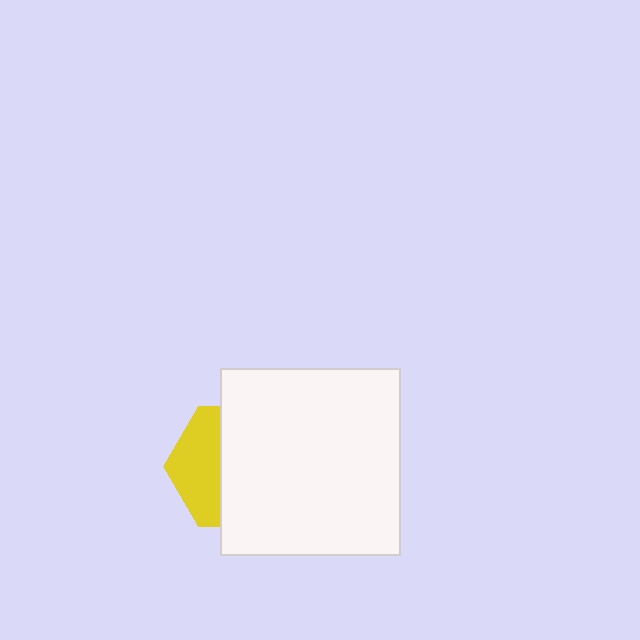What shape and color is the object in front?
The object in front is a white rectangle.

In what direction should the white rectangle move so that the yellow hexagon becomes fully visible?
The white rectangle should move right. That is the shortest direction to clear the overlap and leave the yellow hexagon fully visible.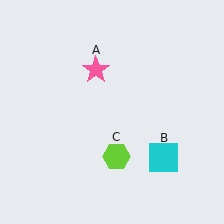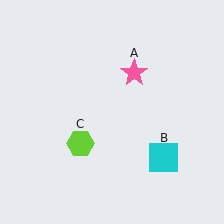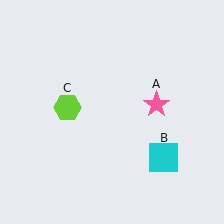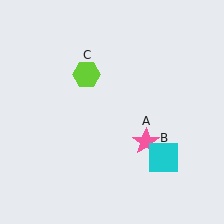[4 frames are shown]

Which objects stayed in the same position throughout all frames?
Cyan square (object B) remained stationary.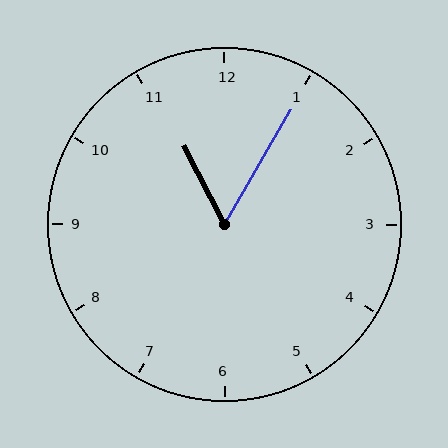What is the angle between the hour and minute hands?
Approximately 58 degrees.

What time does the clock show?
11:05.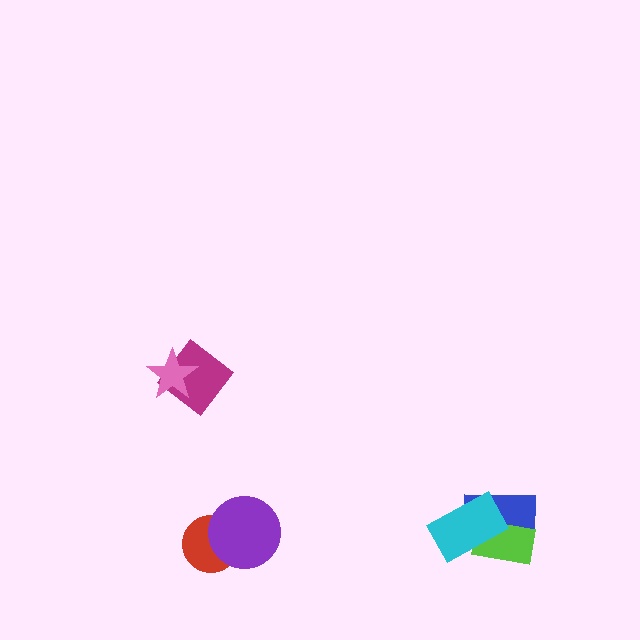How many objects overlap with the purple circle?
1 object overlaps with the purple circle.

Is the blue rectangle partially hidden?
Yes, it is partially covered by another shape.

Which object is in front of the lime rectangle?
The cyan rectangle is in front of the lime rectangle.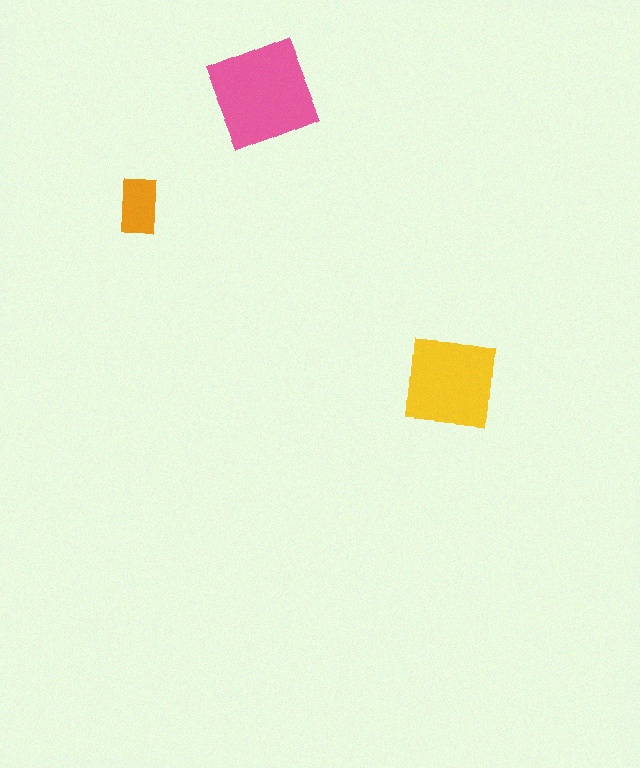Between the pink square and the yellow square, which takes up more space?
The pink square.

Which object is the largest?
The pink square.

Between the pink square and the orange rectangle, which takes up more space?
The pink square.